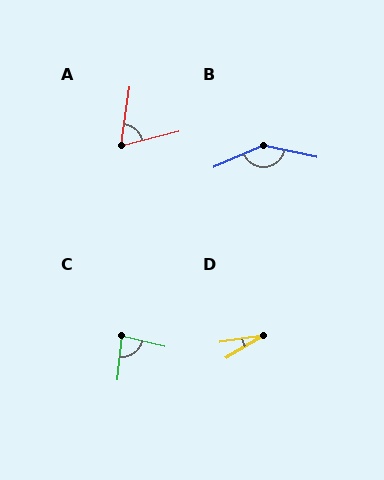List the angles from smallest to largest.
D (22°), A (68°), C (82°), B (144°).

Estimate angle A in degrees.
Approximately 68 degrees.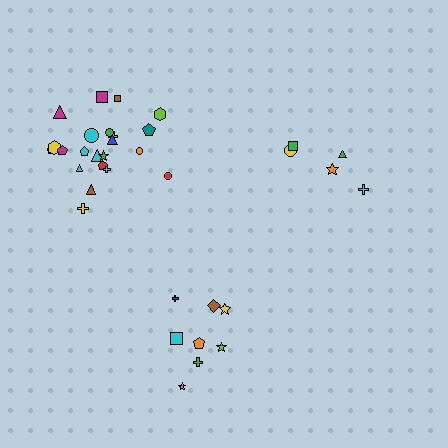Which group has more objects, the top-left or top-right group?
The top-left group.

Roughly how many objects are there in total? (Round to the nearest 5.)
Roughly 35 objects in total.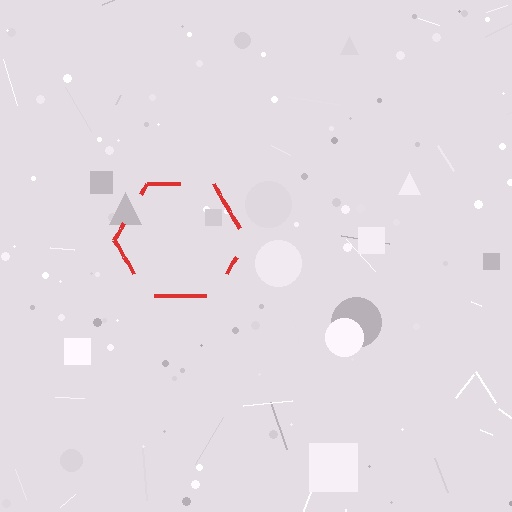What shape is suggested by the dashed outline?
The dashed outline suggests a hexagon.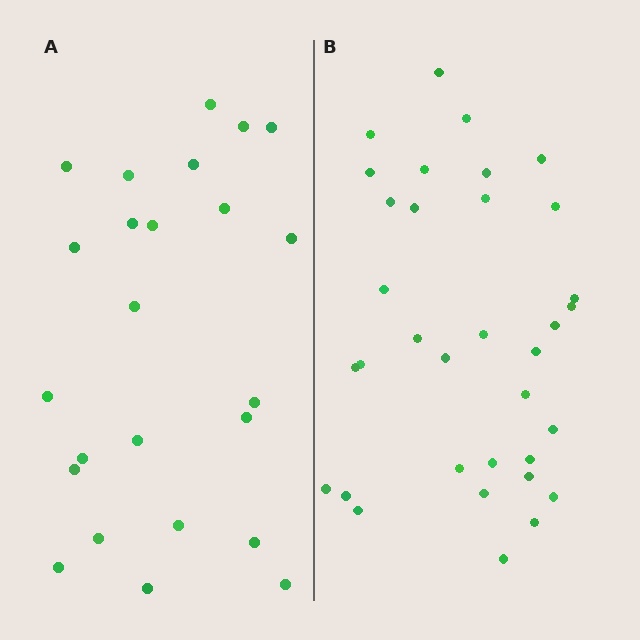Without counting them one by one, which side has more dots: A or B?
Region B (the right region) has more dots.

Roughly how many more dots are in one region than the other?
Region B has roughly 10 or so more dots than region A.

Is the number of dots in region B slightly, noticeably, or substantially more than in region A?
Region B has noticeably more, but not dramatically so. The ratio is roughly 1.4 to 1.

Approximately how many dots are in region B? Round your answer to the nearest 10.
About 30 dots. (The exact count is 34, which rounds to 30.)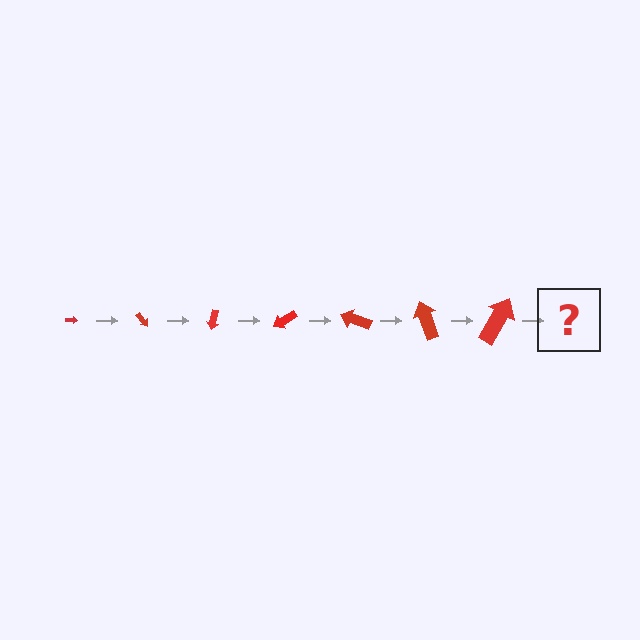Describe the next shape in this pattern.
It should be an arrow, larger than the previous one and rotated 350 degrees from the start.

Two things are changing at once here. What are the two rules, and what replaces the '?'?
The two rules are that the arrow grows larger each step and it rotates 50 degrees each step. The '?' should be an arrow, larger than the previous one and rotated 350 degrees from the start.